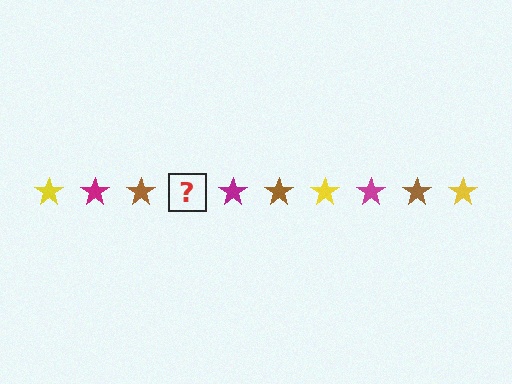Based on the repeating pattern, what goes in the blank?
The blank should be a yellow star.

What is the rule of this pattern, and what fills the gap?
The rule is that the pattern cycles through yellow, magenta, brown stars. The gap should be filled with a yellow star.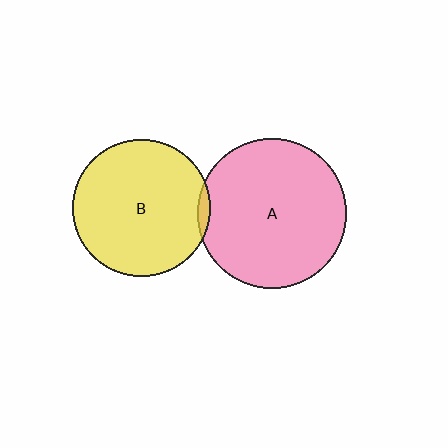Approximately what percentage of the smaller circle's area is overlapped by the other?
Approximately 5%.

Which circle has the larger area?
Circle A (pink).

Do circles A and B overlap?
Yes.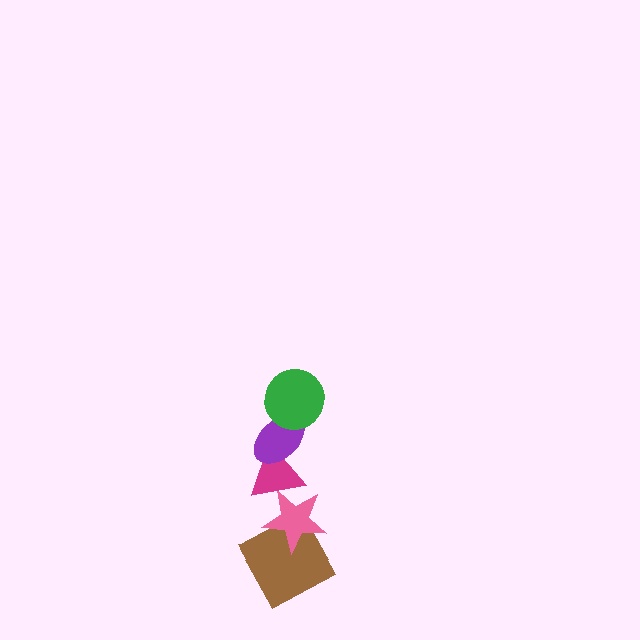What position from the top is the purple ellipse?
The purple ellipse is 2nd from the top.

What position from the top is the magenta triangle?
The magenta triangle is 3rd from the top.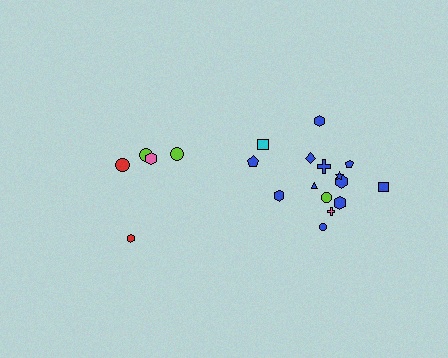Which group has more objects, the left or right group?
The right group.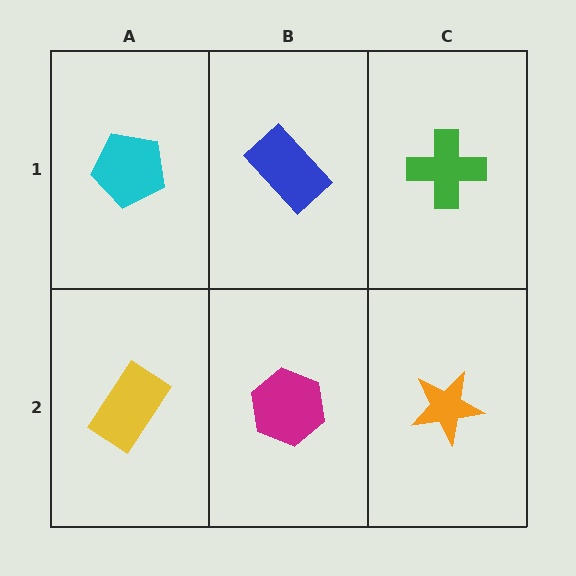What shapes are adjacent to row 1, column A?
A yellow rectangle (row 2, column A), a blue rectangle (row 1, column B).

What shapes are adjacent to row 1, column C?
An orange star (row 2, column C), a blue rectangle (row 1, column B).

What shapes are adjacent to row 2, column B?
A blue rectangle (row 1, column B), a yellow rectangle (row 2, column A), an orange star (row 2, column C).